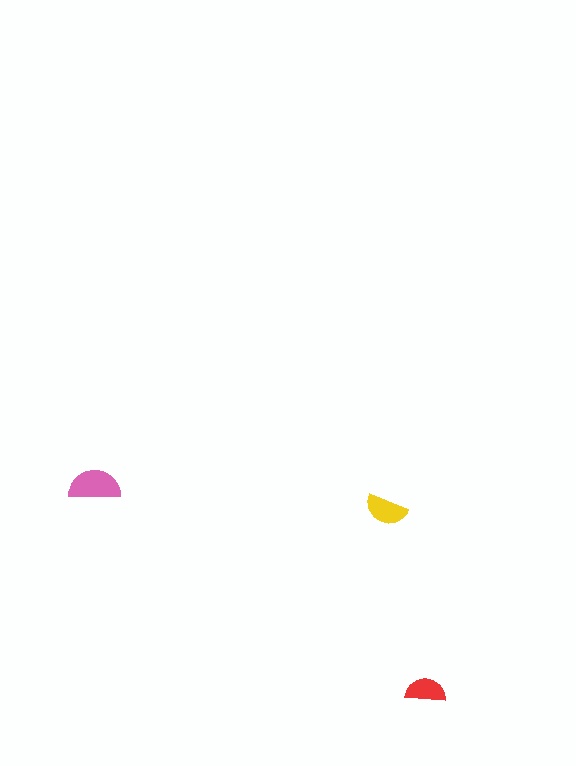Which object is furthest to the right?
The red semicircle is rightmost.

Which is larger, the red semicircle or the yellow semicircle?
The yellow one.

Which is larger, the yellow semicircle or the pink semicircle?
The pink one.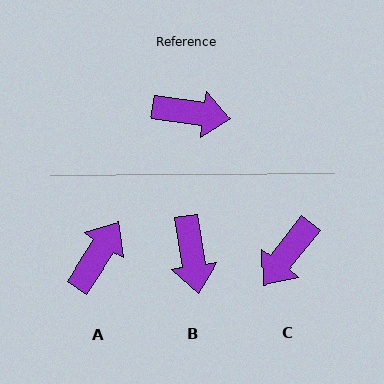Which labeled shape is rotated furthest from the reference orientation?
C, about 120 degrees away.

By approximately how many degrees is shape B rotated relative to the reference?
Approximately 73 degrees clockwise.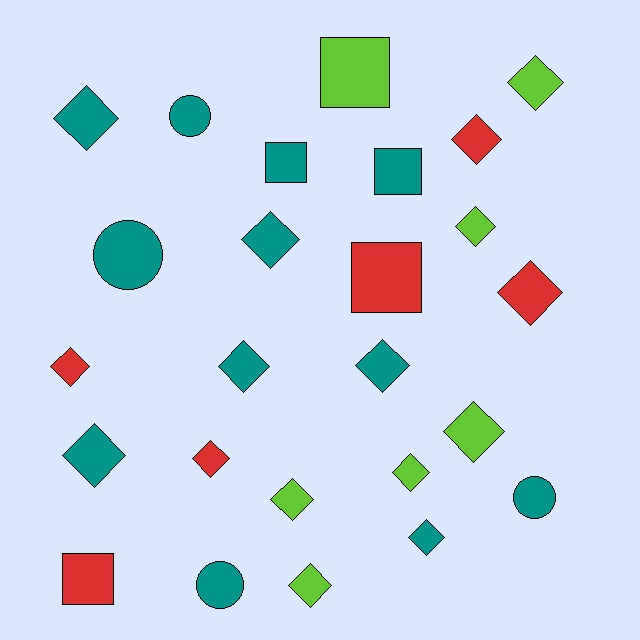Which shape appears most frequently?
Diamond, with 16 objects.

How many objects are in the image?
There are 25 objects.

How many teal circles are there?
There are 4 teal circles.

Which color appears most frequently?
Teal, with 12 objects.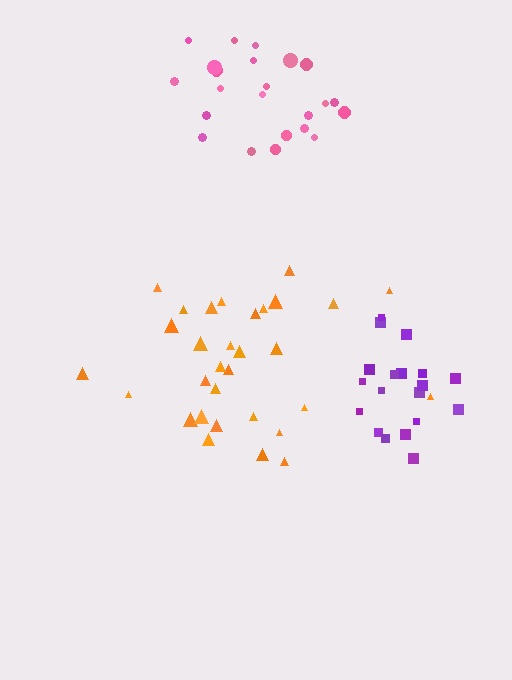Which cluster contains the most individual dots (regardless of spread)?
Orange (31).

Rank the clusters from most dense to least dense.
pink, purple, orange.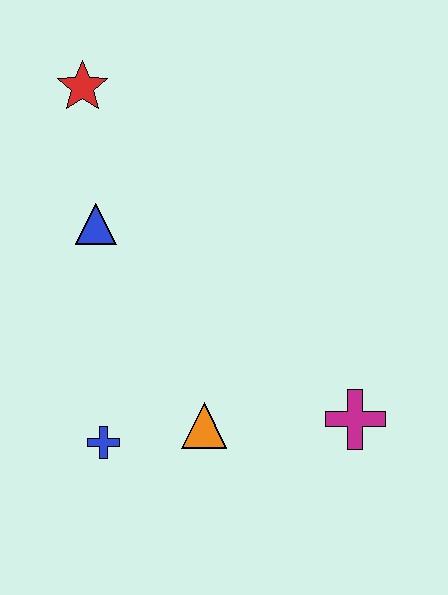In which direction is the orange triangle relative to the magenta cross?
The orange triangle is to the left of the magenta cross.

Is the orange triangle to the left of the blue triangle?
No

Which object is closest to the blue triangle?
The red star is closest to the blue triangle.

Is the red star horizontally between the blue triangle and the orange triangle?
No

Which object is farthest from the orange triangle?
The red star is farthest from the orange triangle.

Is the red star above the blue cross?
Yes